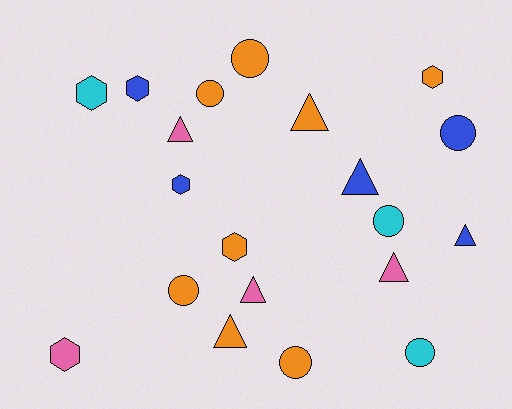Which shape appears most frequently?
Triangle, with 7 objects.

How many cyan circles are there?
There are 2 cyan circles.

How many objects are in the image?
There are 20 objects.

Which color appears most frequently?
Orange, with 8 objects.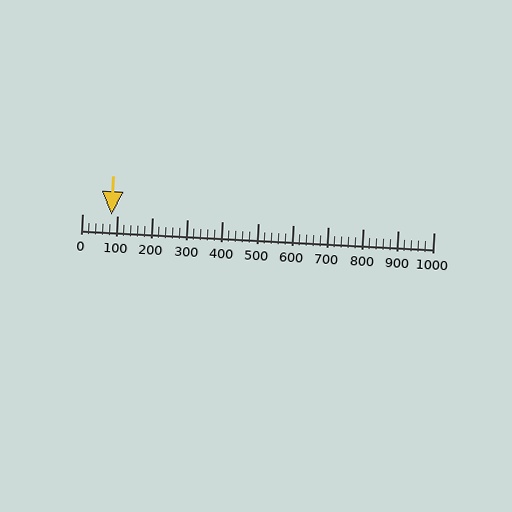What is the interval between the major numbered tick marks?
The major tick marks are spaced 100 units apart.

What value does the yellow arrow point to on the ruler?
The yellow arrow points to approximately 84.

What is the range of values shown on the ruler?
The ruler shows values from 0 to 1000.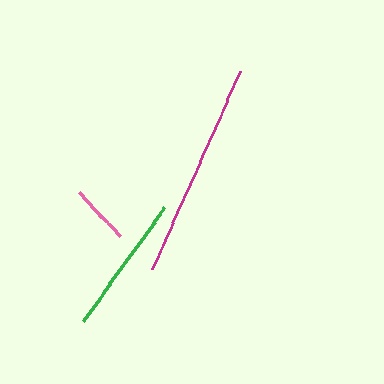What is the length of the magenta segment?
The magenta segment is approximately 216 pixels long.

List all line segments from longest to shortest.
From longest to shortest: magenta, green, pink.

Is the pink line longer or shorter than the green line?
The green line is longer than the pink line.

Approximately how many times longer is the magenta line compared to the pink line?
The magenta line is approximately 3.6 times the length of the pink line.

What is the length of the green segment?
The green segment is approximately 139 pixels long.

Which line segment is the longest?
The magenta line is the longest at approximately 216 pixels.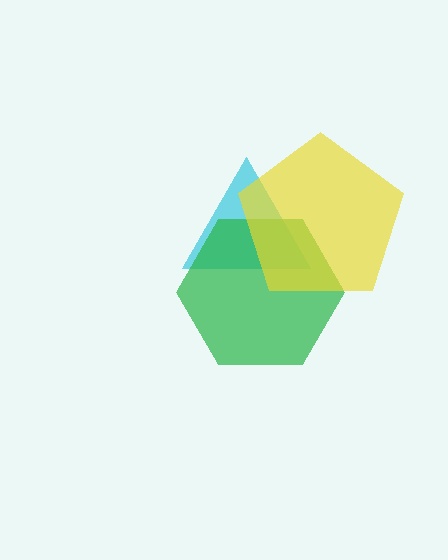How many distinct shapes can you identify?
There are 3 distinct shapes: a cyan triangle, a green hexagon, a yellow pentagon.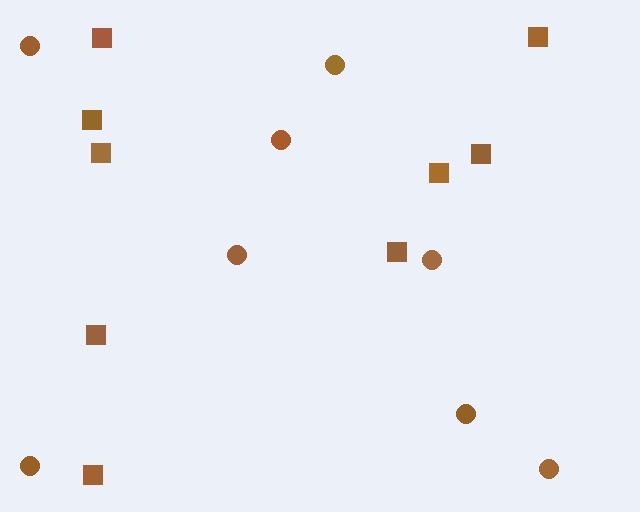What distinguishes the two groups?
There are 2 groups: one group of squares (9) and one group of circles (8).